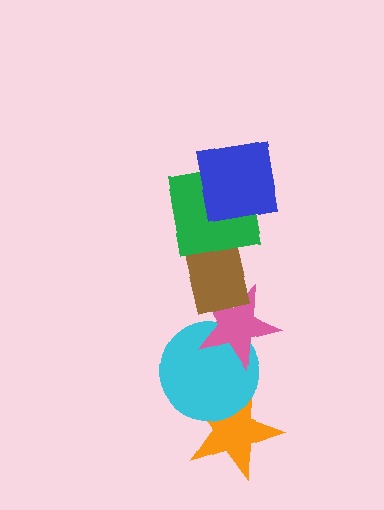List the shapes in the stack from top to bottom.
From top to bottom: the blue square, the green square, the brown rectangle, the pink star, the cyan circle, the orange star.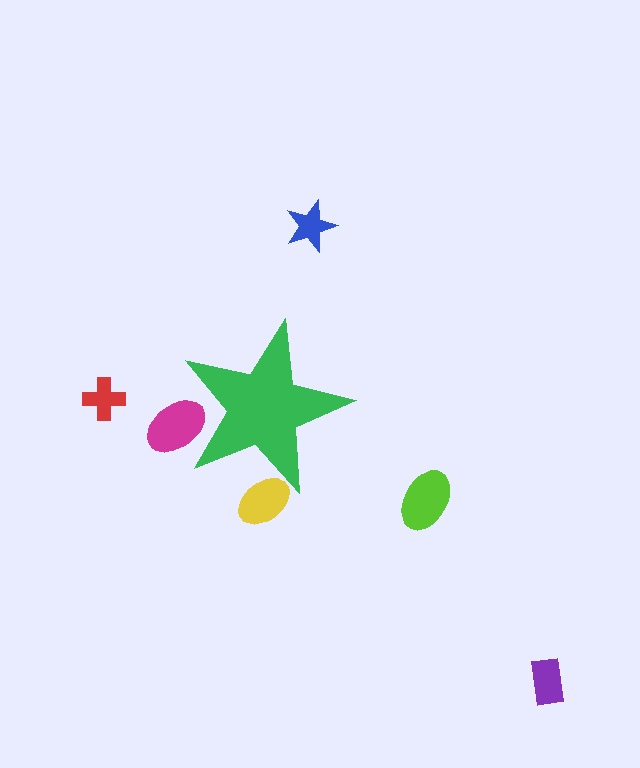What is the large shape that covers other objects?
A green star.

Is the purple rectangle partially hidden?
No, the purple rectangle is fully visible.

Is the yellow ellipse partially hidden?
Yes, the yellow ellipse is partially hidden behind the green star.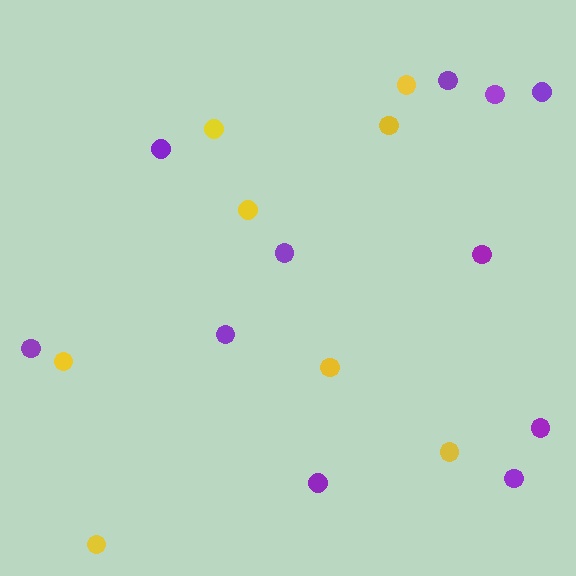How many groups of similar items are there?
There are 2 groups: one group of purple circles (11) and one group of yellow circles (8).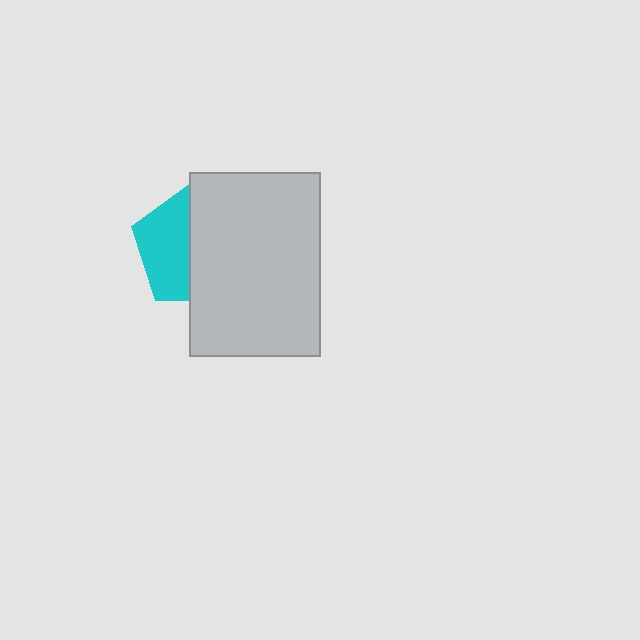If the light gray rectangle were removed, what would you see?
You would see the complete cyan pentagon.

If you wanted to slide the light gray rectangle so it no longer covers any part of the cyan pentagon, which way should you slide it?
Slide it right — that is the most direct way to separate the two shapes.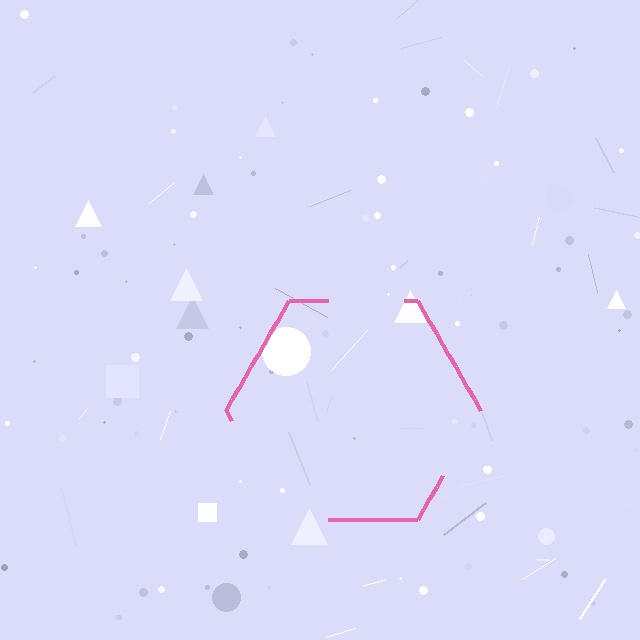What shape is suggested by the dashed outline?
The dashed outline suggests a hexagon.